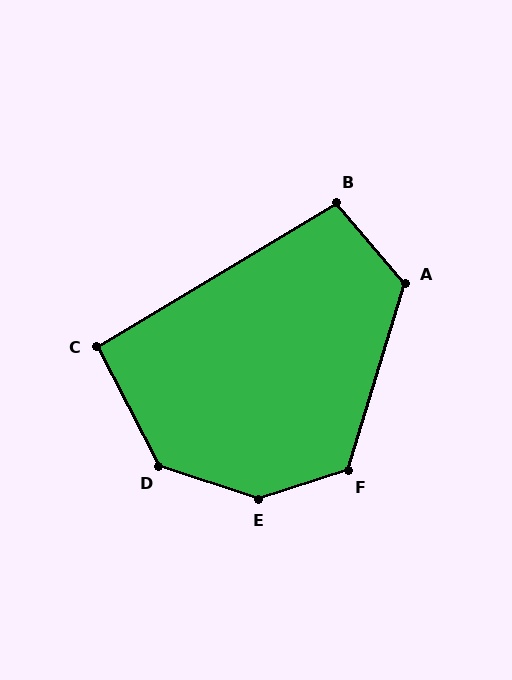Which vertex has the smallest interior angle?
C, at approximately 94 degrees.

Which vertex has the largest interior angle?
E, at approximately 144 degrees.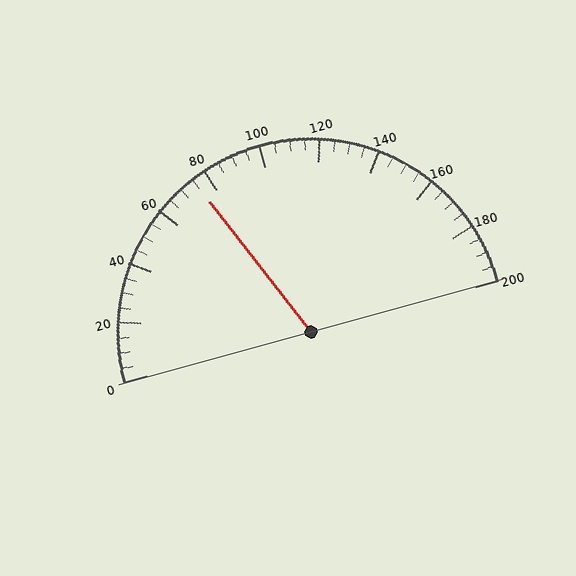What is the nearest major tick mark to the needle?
The nearest major tick mark is 80.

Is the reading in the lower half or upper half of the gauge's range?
The reading is in the lower half of the range (0 to 200).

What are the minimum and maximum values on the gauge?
The gauge ranges from 0 to 200.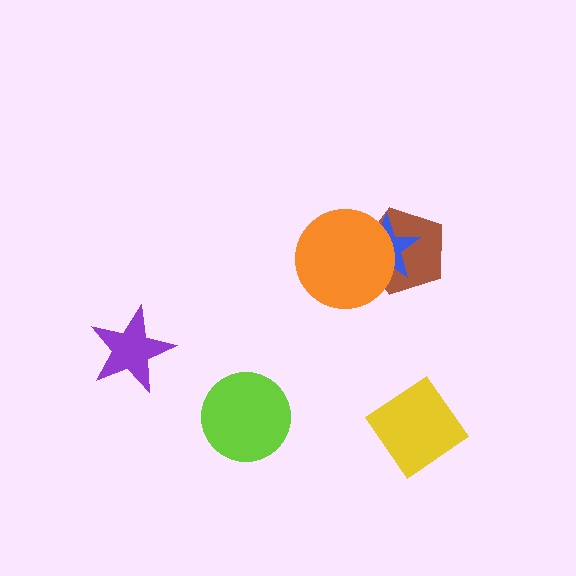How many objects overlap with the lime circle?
0 objects overlap with the lime circle.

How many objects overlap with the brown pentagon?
2 objects overlap with the brown pentagon.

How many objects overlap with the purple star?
0 objects overlap with the purple star.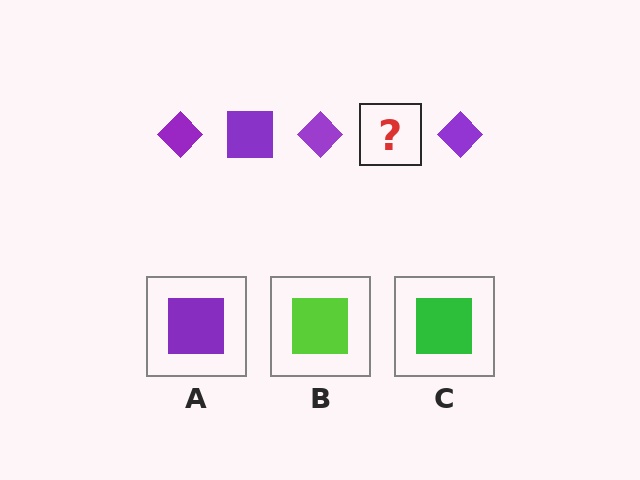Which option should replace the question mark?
Option A.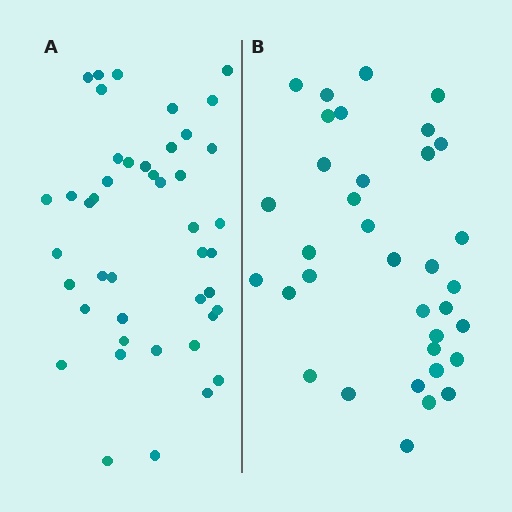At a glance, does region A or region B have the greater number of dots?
Region A (the left region) has more dots.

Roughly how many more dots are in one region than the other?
Region A has roughly 8 or so more dots than region B.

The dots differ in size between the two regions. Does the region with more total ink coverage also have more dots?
No. Region B has more total ink coverage because its dots are larger, but region A actually contains more individual dots. Total area can be misleading — the number of items is what matters here.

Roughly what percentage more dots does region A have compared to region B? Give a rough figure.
About 25% more.